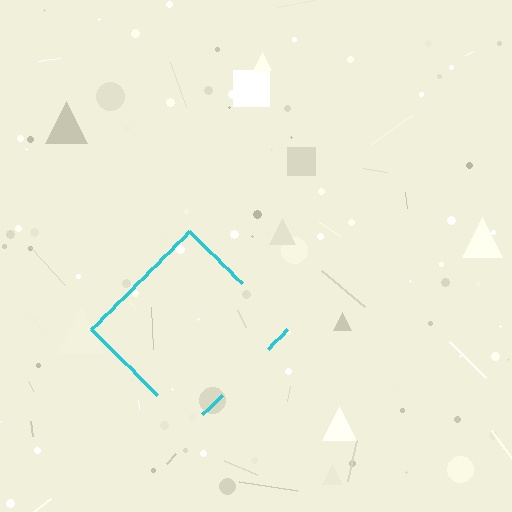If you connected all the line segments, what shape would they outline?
They would outline a diamond.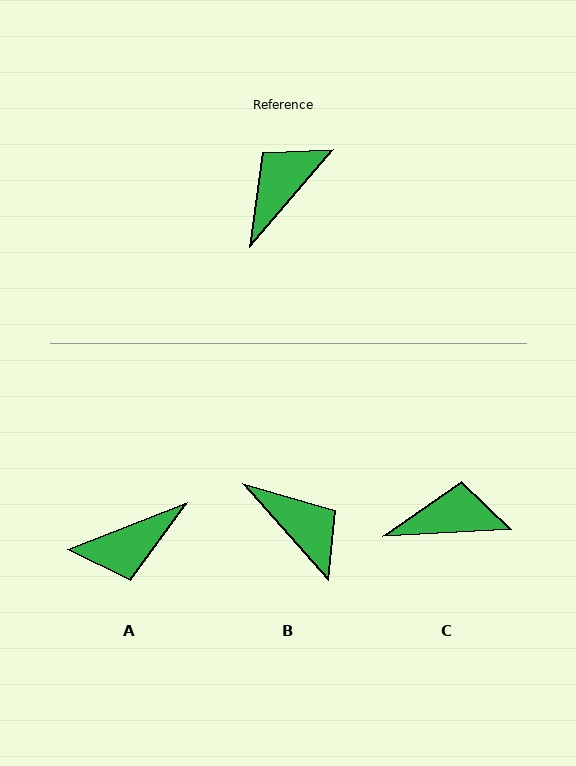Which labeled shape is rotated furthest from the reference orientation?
A, about 152 degrees away.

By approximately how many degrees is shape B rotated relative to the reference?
Approximately 98 degrees clockwise.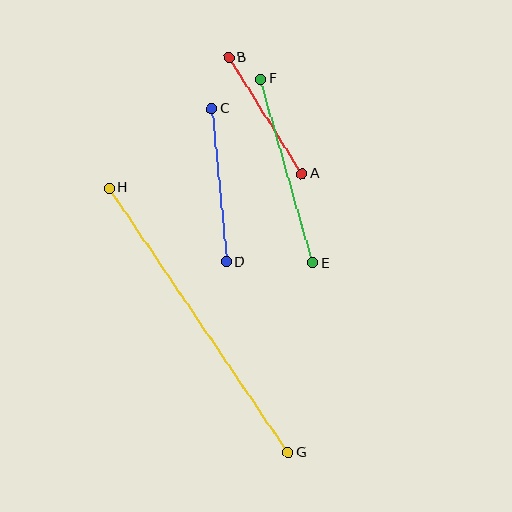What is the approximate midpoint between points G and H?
The midpoint is at approximately (199, 320) pixels.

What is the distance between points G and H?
The distance is approximately 319 pixels.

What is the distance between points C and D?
The distance is approximately 154 pixels.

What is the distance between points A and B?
The distance is approximately 137 pixels.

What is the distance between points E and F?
The distance is approximately 191 pixels.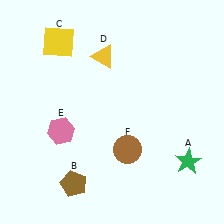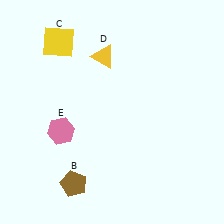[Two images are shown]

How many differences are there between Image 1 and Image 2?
There are 2 differences between the two images.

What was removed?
The green star (A), the brown circle (F) were removed in Image 2.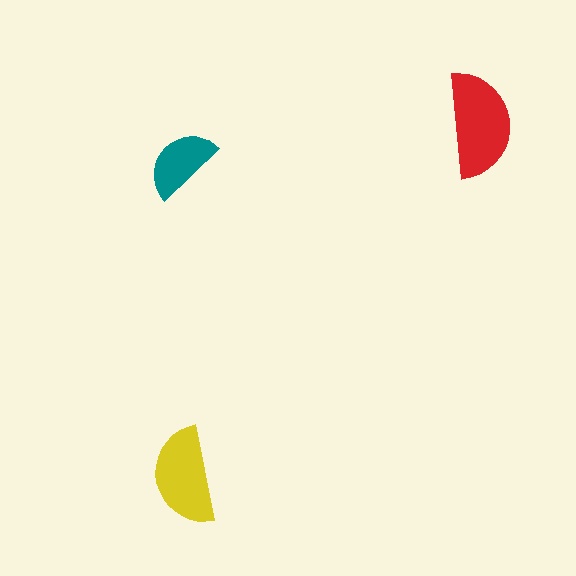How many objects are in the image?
There are 3 objects in the image.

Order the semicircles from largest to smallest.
the red one, the yellow one, the teal one.